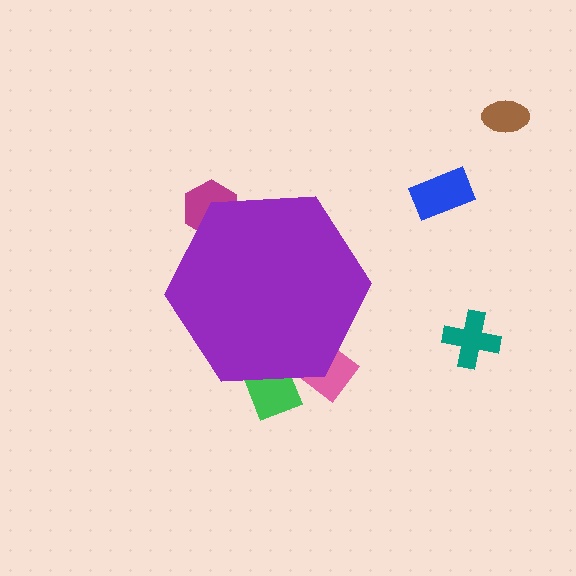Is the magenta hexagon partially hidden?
Yes, the magenta hexagon is partially hidden behind the purple hexagon.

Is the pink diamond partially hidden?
Yes, the pink diamond is partially hidden behind the purple hexagon.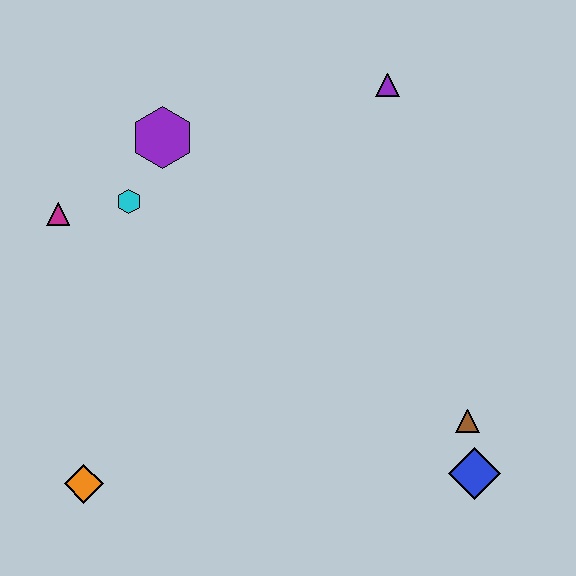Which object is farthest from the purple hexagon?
The blue diamond is farthest from the purple hexagon.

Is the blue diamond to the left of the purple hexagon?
No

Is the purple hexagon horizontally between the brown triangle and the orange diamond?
Yes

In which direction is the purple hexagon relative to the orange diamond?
The purple hexagon is above the orange diamond.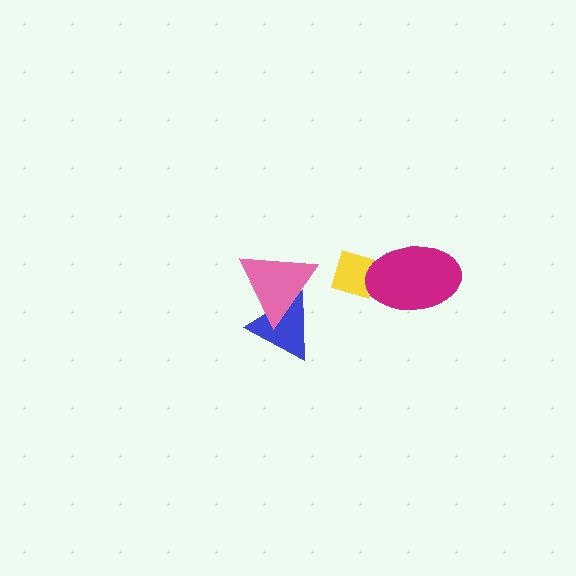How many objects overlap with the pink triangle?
1 object overlaps with the pink triangle.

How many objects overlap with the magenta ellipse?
1 object overlaps with the magenta ellipse.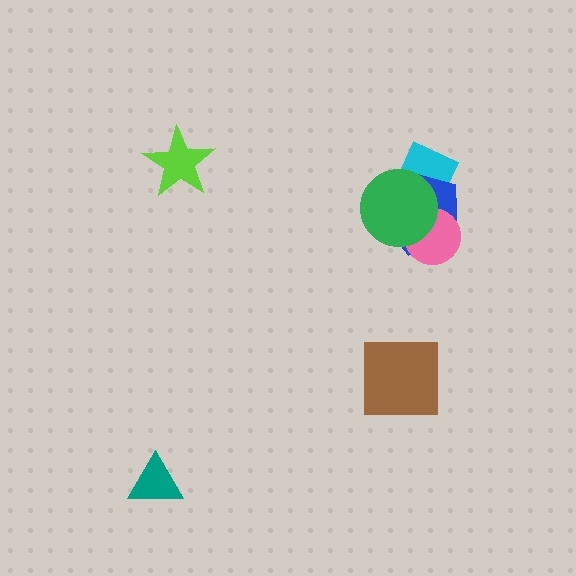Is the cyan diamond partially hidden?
Yes, it is partially covered by another shape.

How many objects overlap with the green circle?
3 objects overlap with the green circle.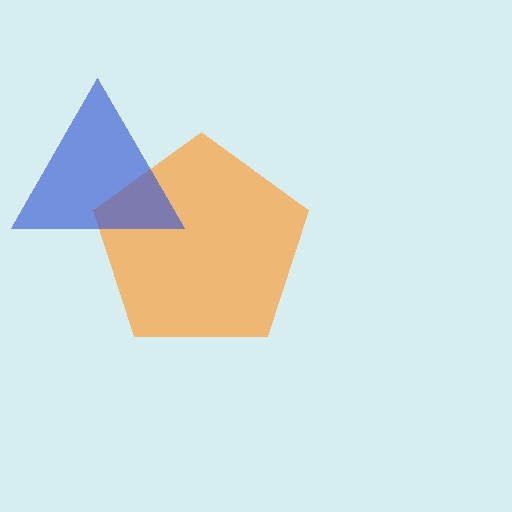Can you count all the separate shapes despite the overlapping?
Yes, there are 2 separate shapes.